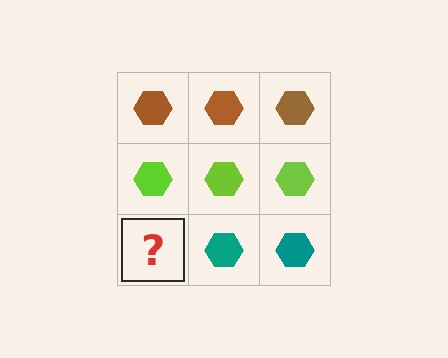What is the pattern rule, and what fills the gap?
The rule is that each row has a consistent color. The gap should be filled with a teal hexagon.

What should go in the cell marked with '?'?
The missing cell should contain a teal hexagon.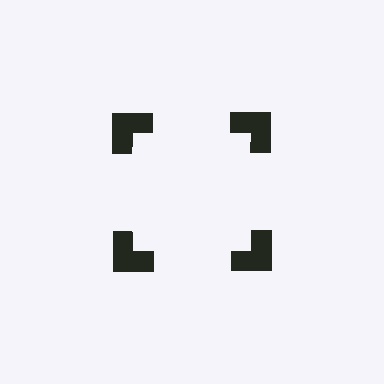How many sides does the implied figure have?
4 sides.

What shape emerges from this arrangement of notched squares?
An illusory square — its edges are inferred from the aligned wedge cuts in the notched squares, not physically drawn.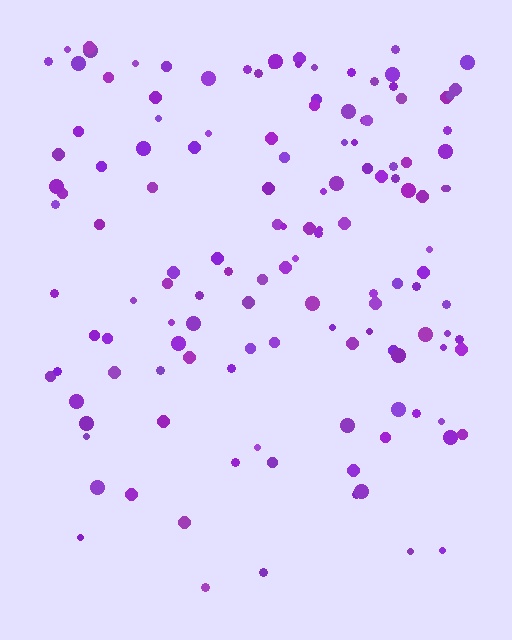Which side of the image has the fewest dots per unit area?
The bottom.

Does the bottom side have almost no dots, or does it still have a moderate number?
Still a moderate number, just noticeably fewer than the top.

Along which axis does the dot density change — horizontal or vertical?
Vertical.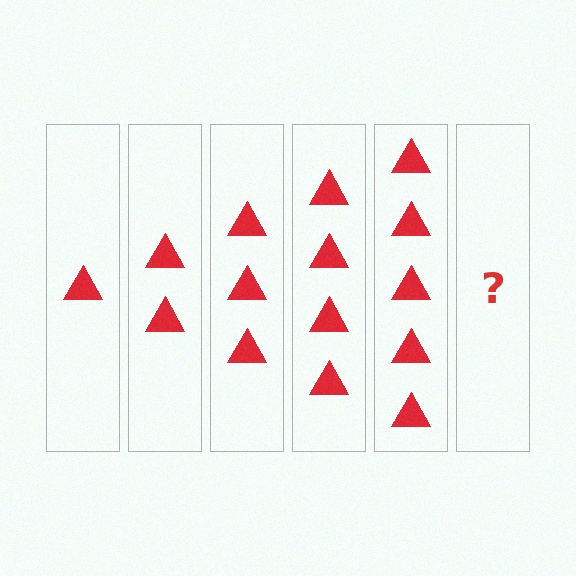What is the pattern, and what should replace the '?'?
The pattern is that each step adds one more triangle. The '?' should be 6 triangles.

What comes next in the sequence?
The next element should be 6 triangles.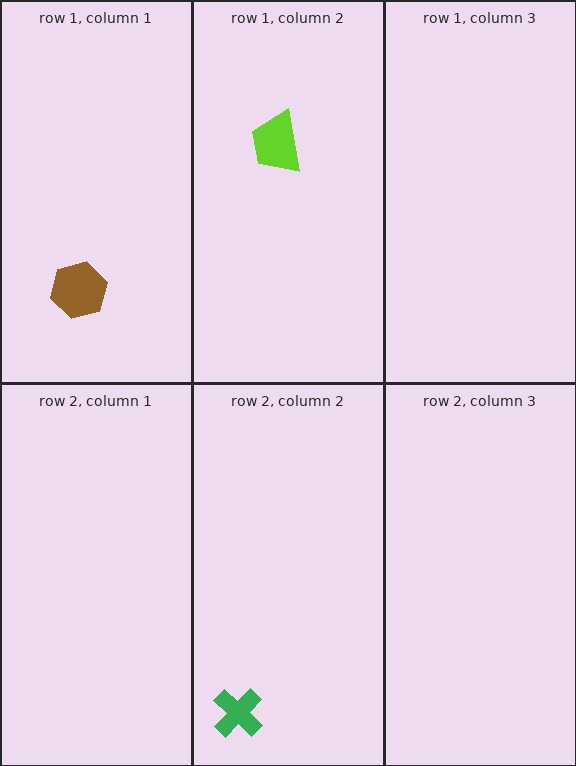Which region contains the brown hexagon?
The row 1, column 1 region.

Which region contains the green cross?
The row 2, column 2 region.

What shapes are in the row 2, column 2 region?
The green cross.